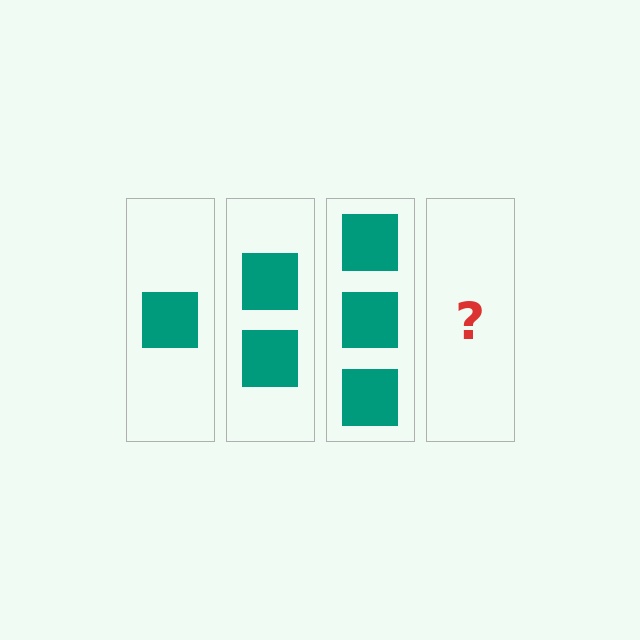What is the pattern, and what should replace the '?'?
The pattern is that each step adds one more square. The '?' should be 4 squares.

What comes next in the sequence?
The next element should be 4 squares.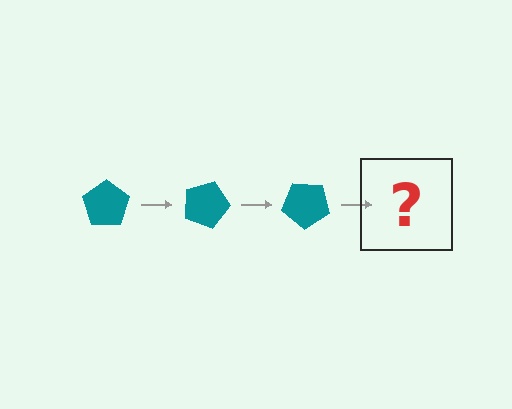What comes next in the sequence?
The next element should be a teal pentagon rotated 60 degrees.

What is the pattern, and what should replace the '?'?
The pattern is that the pentagon rotates 20 degrees each step. The '?' should be a teal pentagon rotated 60 degrees.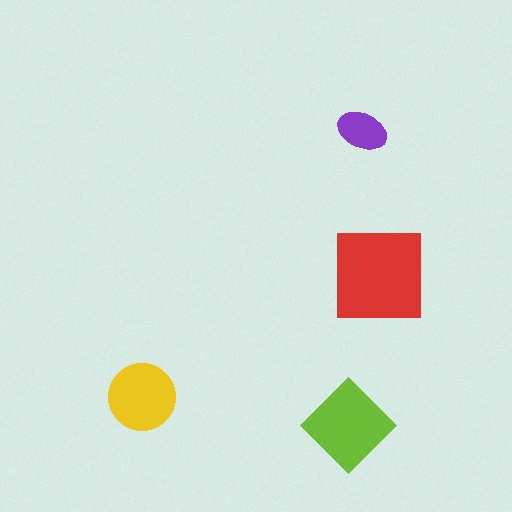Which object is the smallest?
The purple ellipse.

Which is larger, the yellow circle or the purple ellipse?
The yellow circle.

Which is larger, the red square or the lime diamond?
The red square.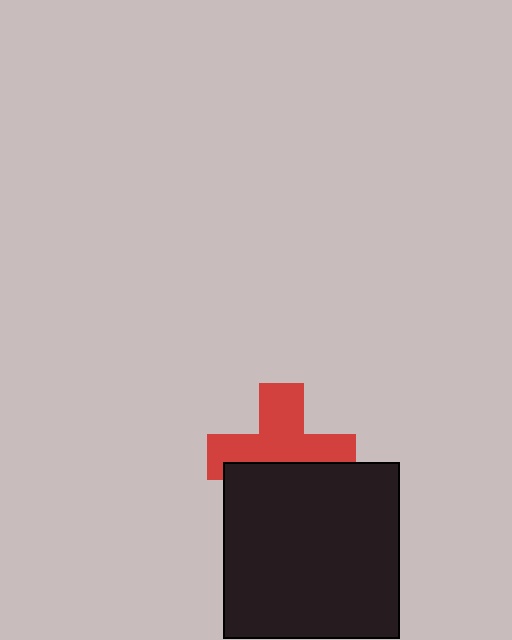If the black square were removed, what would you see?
You would see the complete red cross.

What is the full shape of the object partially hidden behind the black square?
The partially hidden object is a red cross.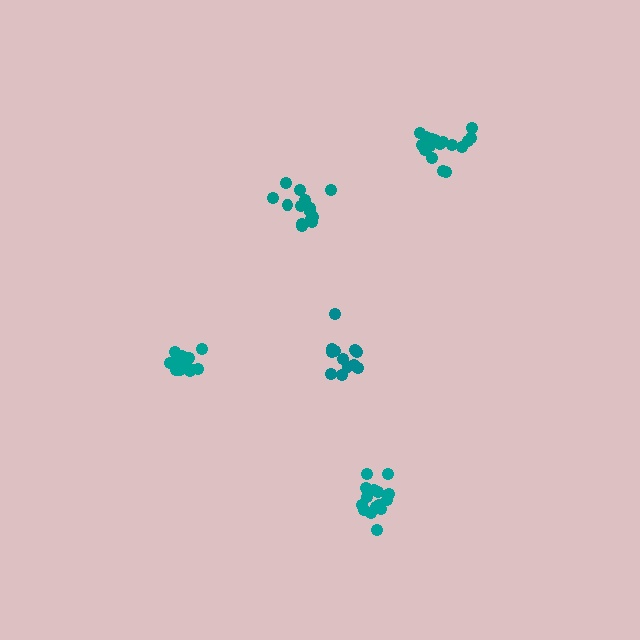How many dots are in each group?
Group 1: 12 dots, Group 2: 13 dots, Group 3: 14 dots, Group 4: 18 dots, Group 5: 15 dots (72 total).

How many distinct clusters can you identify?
There are 5 distinct clusters.